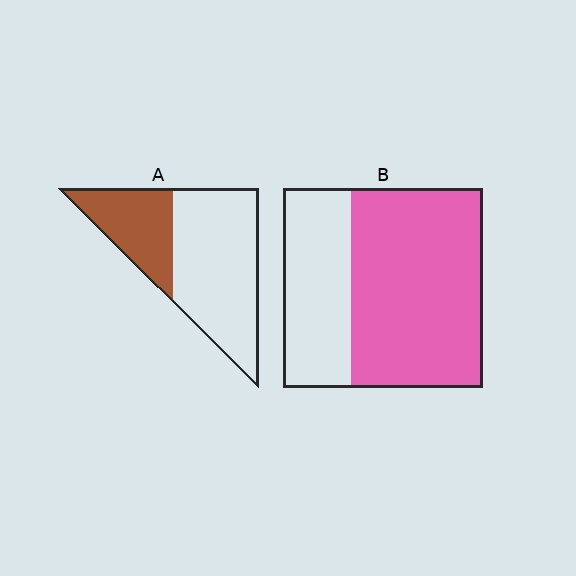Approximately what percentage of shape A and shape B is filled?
A is approximately 35% and B is approximately 65%.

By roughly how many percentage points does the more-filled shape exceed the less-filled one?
By roughly 35 percentage points (B over A).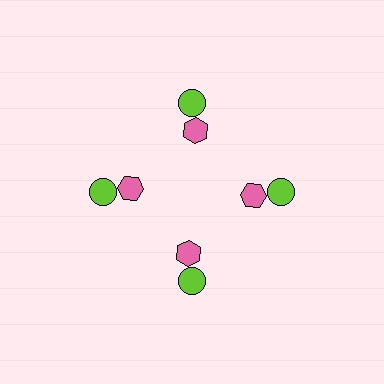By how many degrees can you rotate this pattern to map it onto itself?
The pattern maps onto itself every 90 degrees of rotation.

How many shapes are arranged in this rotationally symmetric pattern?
There are 8 shapes, arranged in 4 groups of 2.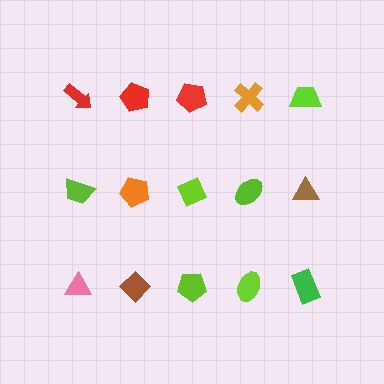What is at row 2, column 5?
A brown triangle.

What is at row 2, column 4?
A lime ellipse.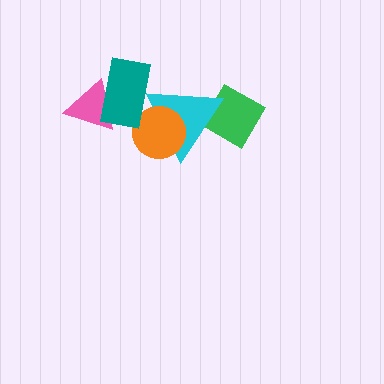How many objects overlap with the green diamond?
1 object overlaps with the green diamond.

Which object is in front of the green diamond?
The cyan triangle is in front of the green diamond.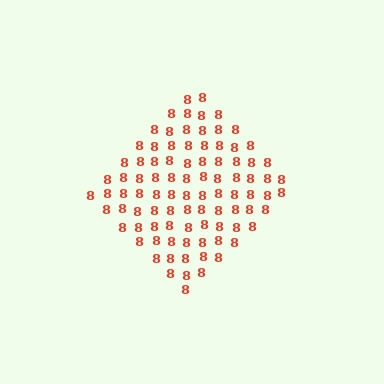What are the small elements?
The small elements are digit 8's.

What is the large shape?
The large shape is a diamond.